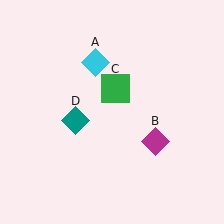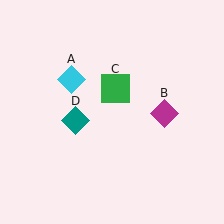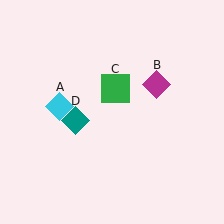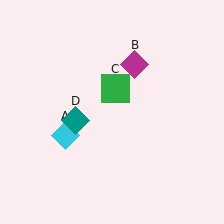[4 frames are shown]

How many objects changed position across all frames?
2 objects changed position: cyan diamond (object A), magenta diamond (object B).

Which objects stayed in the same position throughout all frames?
Green square (object C) and teal diamond (object D) remained stationary.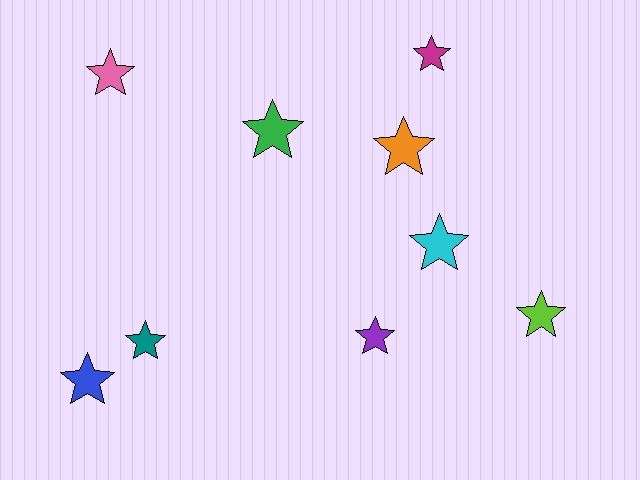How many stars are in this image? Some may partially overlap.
There are 9 stars.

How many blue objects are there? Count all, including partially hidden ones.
There is 1 blue object.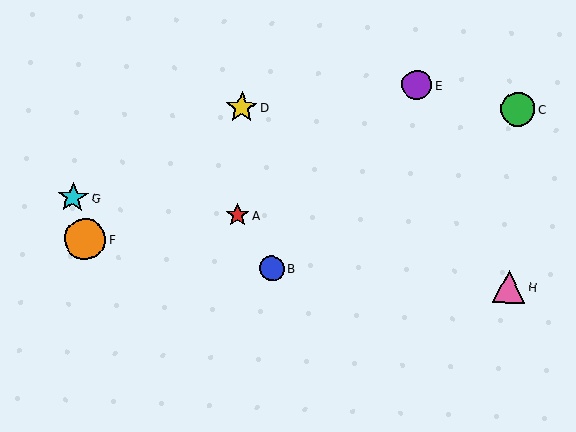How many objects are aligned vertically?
2 objects (A, D) are aligned vertically.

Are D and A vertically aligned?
Yes, both are at x≈242.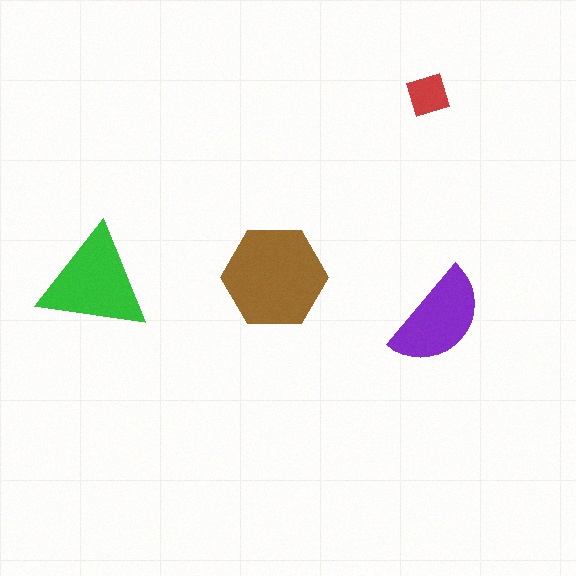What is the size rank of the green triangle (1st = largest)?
2nd.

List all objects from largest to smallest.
The brown hexagon, the green triangle, the purple semicircle, the red square.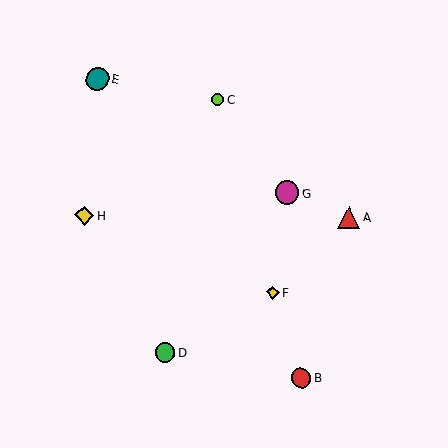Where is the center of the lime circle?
The center of the lime circle is at (218, 99).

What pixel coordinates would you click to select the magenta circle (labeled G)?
Click at (287, 193) to select the magenta circle G.